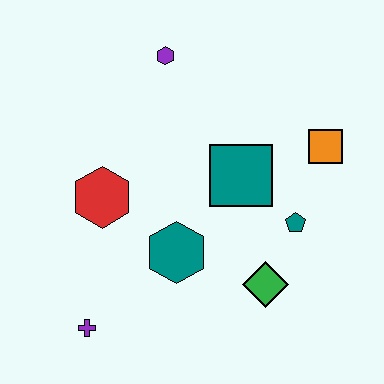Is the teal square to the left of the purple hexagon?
No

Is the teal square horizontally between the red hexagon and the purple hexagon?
No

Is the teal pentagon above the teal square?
No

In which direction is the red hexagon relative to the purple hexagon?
The red hexagon is below the purple hexagon.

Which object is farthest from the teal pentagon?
The purple cross is farthest from the teal pentagon.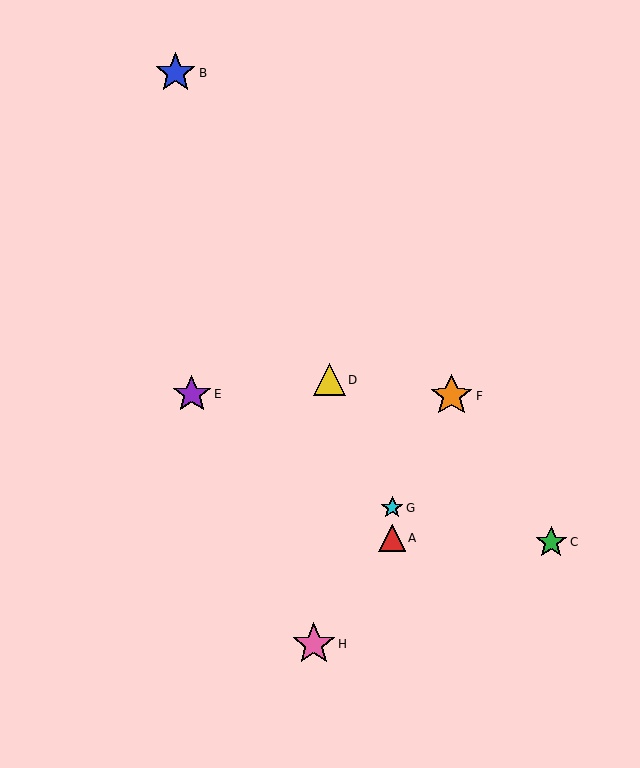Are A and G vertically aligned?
Yes, both are at x≈392.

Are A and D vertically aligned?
No, A is at x≈392 and D is at x≈329.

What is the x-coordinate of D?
Object D is at x≈329.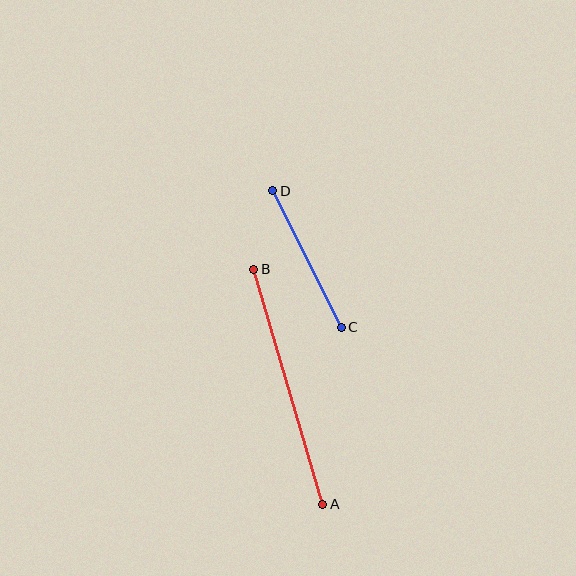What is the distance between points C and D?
The distance is approximately 153 pixels.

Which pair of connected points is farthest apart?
Points A and B are farthest apart.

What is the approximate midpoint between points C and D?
The midpoint is at approximately (307, 259) pixels.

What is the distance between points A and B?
The distance is approximately 245 pixels.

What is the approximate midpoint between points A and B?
The midpoint is at approximately (288, 387) pixels.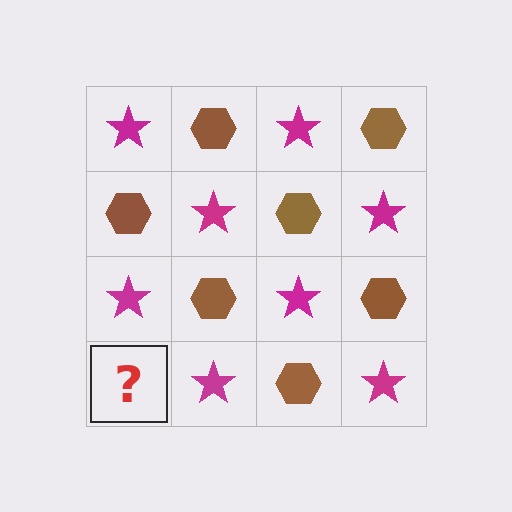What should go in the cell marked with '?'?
The missing cell should contain a brown hexagon.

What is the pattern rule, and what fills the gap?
The rule is that it alternates magenta star and brown hexagon in a checkerboard pattern. The gap should be filled with a brown hexagon.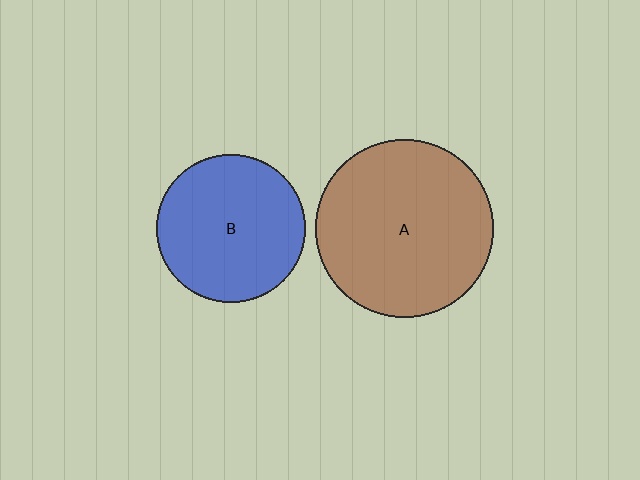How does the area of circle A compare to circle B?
Approximately 1.4 times.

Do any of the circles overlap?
No, none of the circles overlap.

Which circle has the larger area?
Circle A (brown).